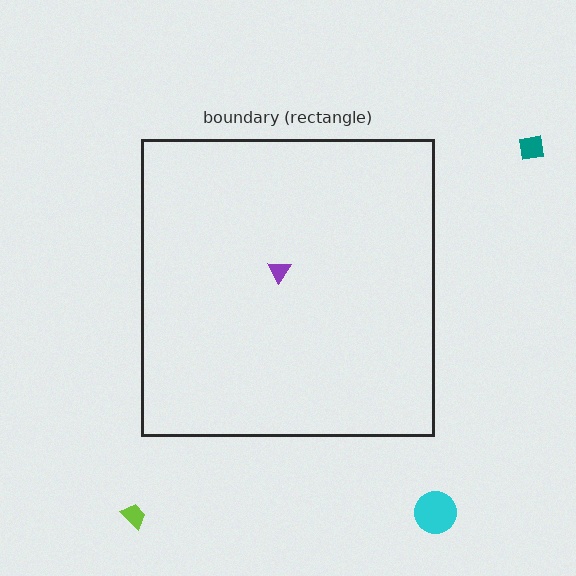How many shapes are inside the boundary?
1 inside, 3 outside.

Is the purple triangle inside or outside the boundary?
Inside.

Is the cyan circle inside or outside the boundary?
Outside.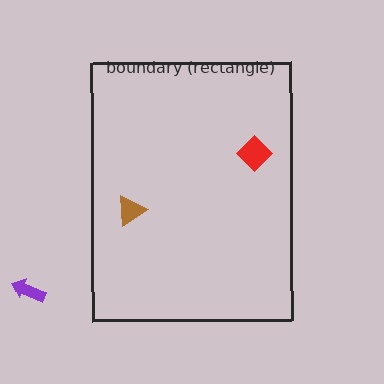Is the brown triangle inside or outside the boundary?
Inside.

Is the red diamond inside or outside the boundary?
Inside.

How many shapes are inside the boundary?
2 inside, 1 outside.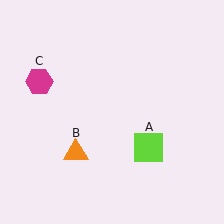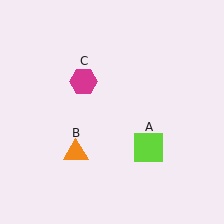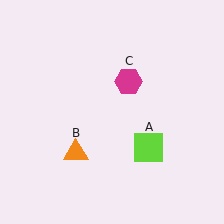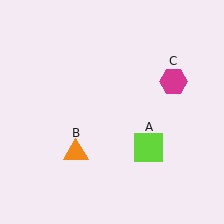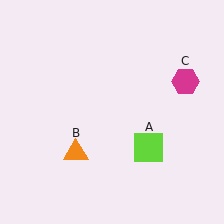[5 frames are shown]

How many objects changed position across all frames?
1 object changed position: magenta hexagon (object C).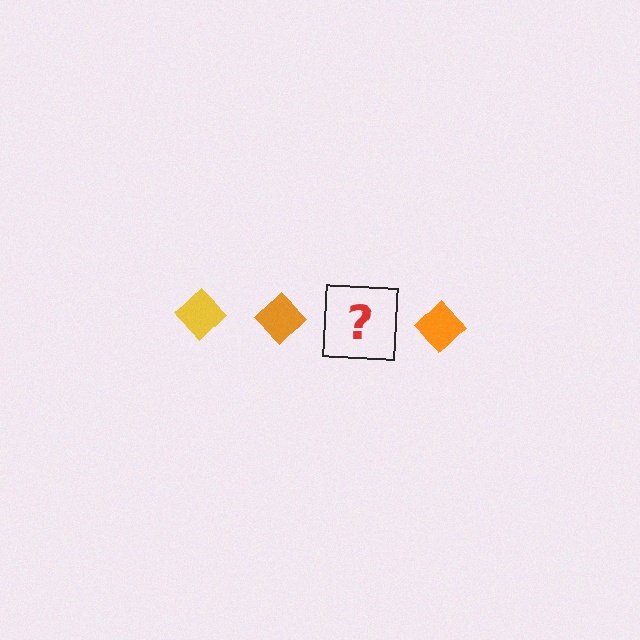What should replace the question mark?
The question mark should be replaced with a yellow diamond.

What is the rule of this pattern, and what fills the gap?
The rule is that the pattern cycles through yellow, orange diamonds. The gap should be filled with a yellow diamond.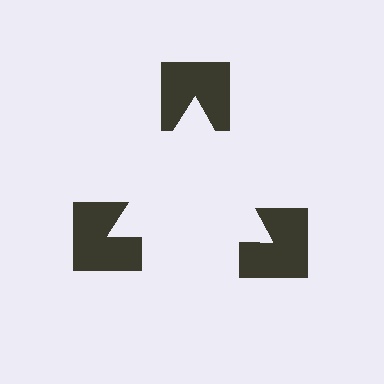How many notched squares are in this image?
There are 3 — one at each vertex of the illusory triangle.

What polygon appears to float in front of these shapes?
An illusory triangle — its edges are inferred from the aligned wedge cuts in the notched squares, not physically drawn.